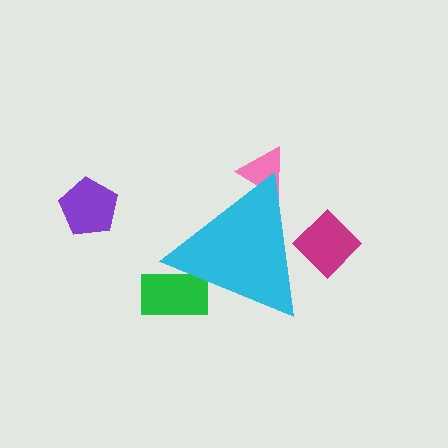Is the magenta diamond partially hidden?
Yes, the magenta diamond is partially hidden behind the cyan triangle.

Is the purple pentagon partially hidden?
No, the purple pentagon is fully visible.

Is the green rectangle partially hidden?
Yes, the green rectangle is partially hidden behind the cyan triangle.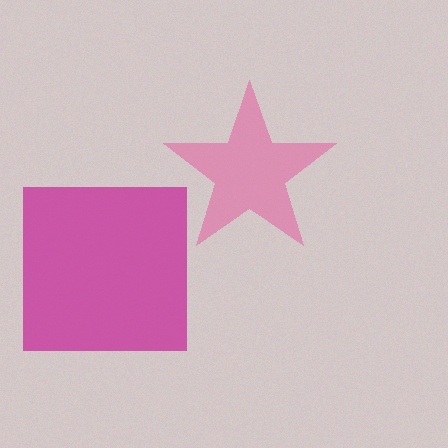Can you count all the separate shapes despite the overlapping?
Yes, there are 2 separate shapes.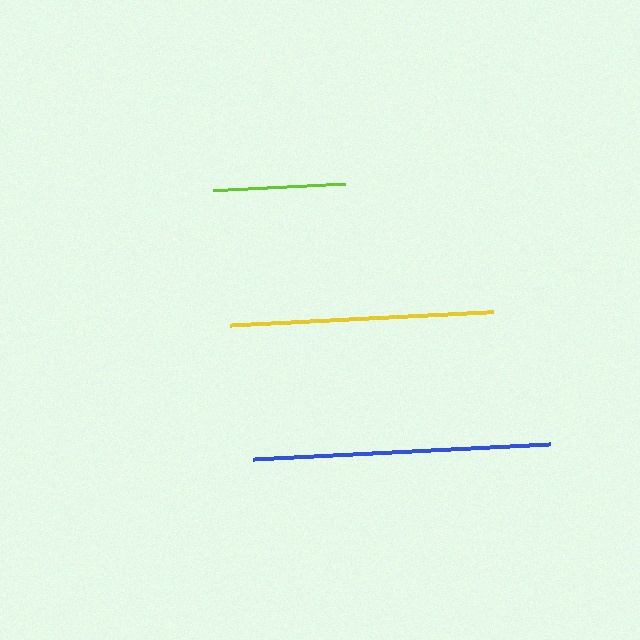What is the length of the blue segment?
The blue segment is approximately 297 pixels long.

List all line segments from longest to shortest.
From longest to shortest: blue, yellow, lime.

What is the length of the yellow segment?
The yellow segment is approximately 262 pixels long.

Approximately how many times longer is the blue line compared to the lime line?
The blue line is approximately 2.2 times the length of the lime line.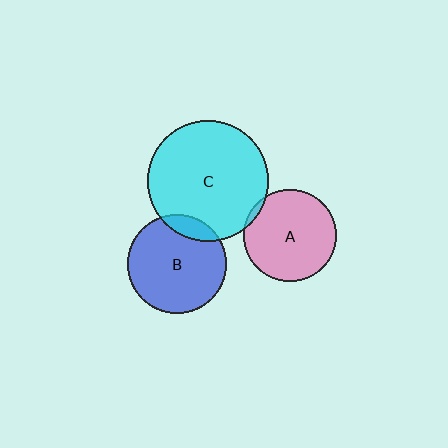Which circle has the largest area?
Circle C (cyan).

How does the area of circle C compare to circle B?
Approximately 1.5 times.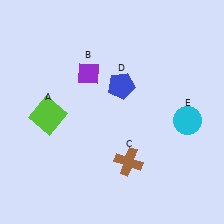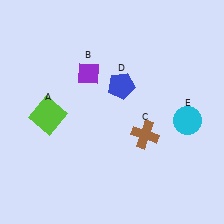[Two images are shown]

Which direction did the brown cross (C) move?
The brown cross (C) moved up.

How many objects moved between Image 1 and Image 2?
1 object moved between the two images.